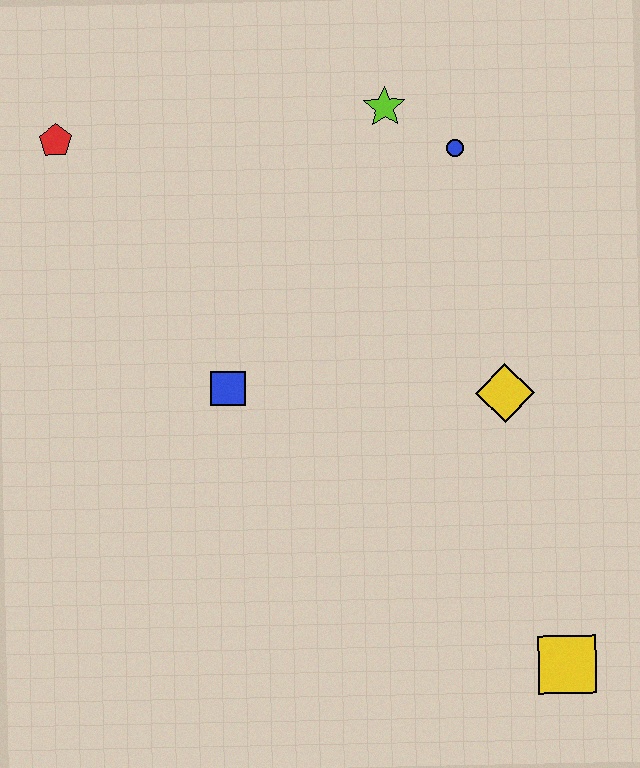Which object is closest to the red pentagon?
The blue square is closest to the red pentagon.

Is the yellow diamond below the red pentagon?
Yes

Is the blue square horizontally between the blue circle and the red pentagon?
Yes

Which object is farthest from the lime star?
The yellow square is farthest from the lime star.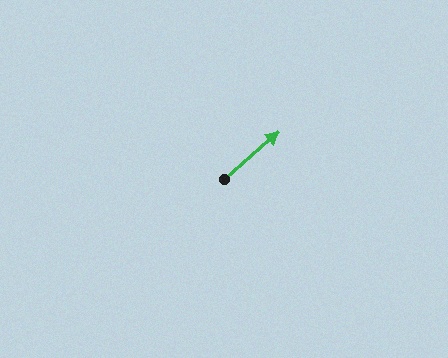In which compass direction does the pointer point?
Northeast.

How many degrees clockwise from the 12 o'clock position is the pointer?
Approximately 49 degrees.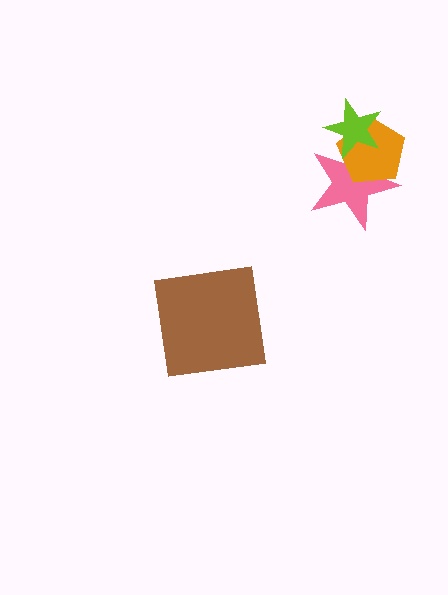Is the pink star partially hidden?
Yes, it is partially covered by another shape.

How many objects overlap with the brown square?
0 objects overlap with the brown square.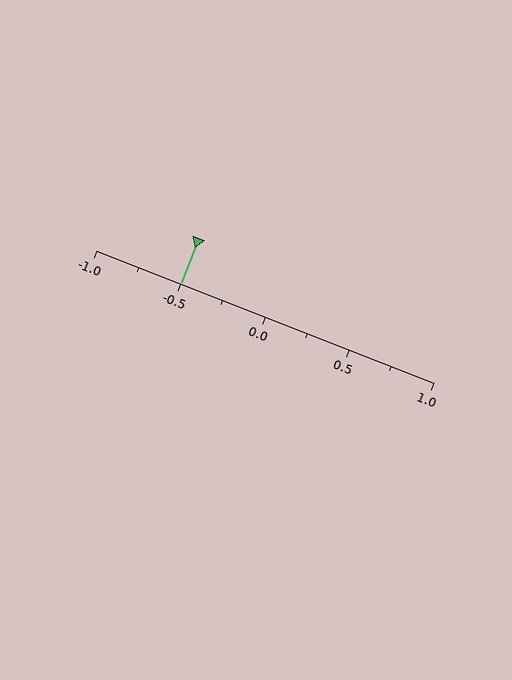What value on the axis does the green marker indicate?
The marker indicates approximately -0.5.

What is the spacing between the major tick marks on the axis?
The major ticks are spaced 0.5 apart.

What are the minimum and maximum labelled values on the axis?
The axis runs from -1.0 to 1.0.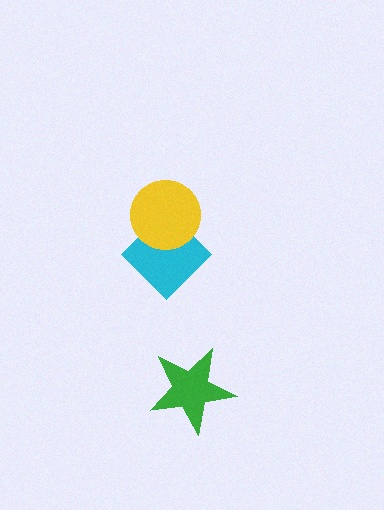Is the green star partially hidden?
No, no other shape covers it.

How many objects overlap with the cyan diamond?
1 object overlaps with the cyan diamond.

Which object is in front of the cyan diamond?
The yellow circle is in front of the cyan diamond.